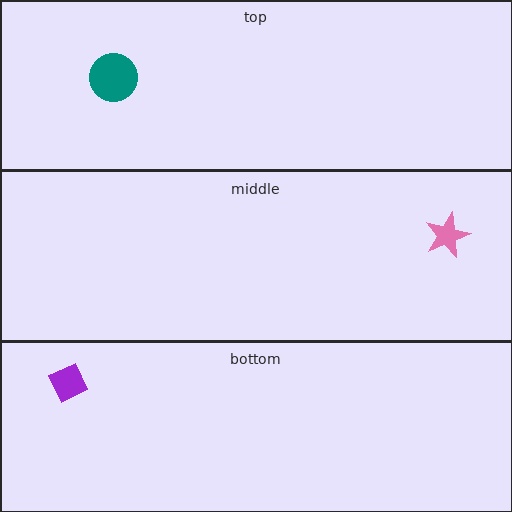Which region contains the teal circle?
The top region.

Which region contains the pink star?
The middle region.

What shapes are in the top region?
The teal circle.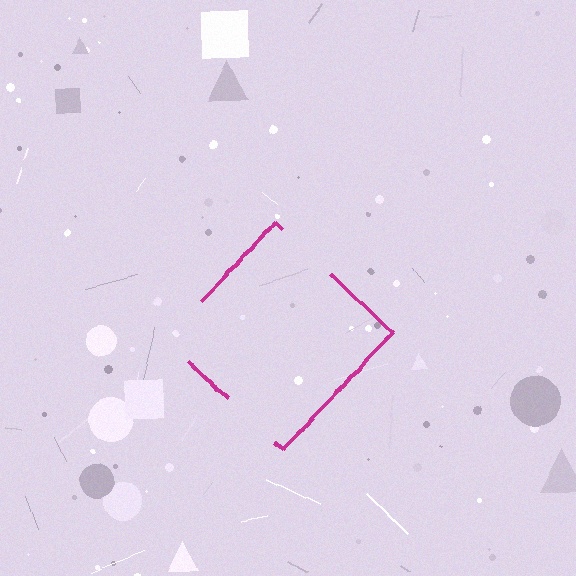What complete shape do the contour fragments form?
The contour fragments form a diamond.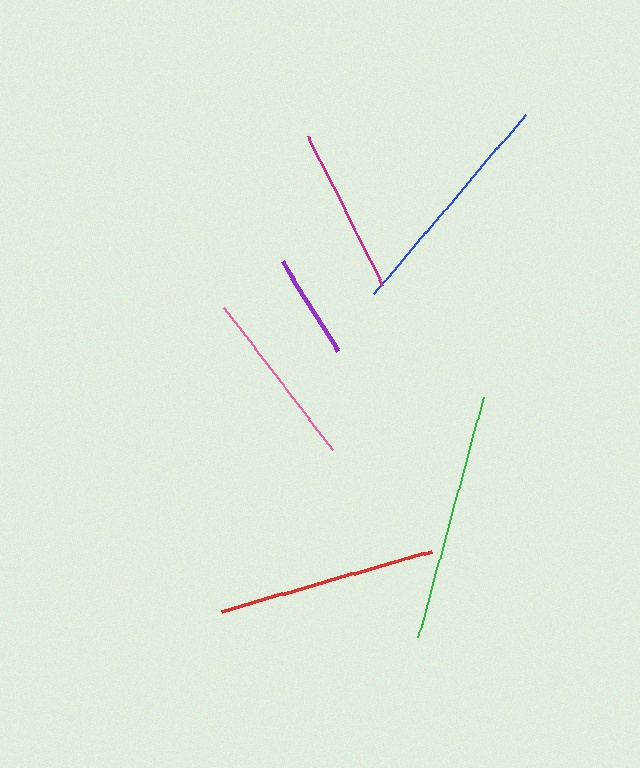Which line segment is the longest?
The green line is the longest at approximately 249 pixels.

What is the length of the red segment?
The red segment is approximately 218 pixels long.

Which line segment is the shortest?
The purple line is the shortest at approximately 106 pixels.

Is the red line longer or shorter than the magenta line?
The red line is longer than the magenta line.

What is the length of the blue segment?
The blue segment is approximately 235 pixels long.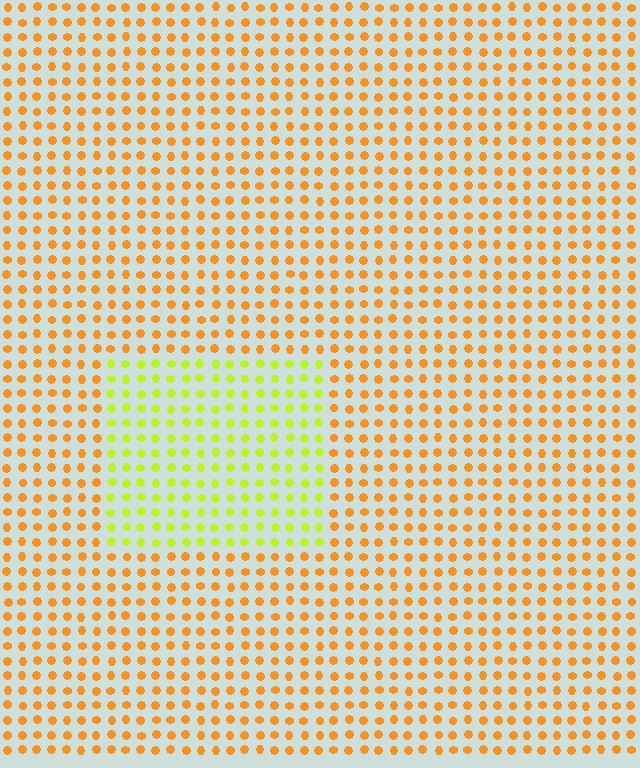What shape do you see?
I see a rectangle.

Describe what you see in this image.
The image is filled with small orange elements in a uniform arrangement. A rectangle-shaped region is visible where the elements are tinted to a slightly different hue, forming a subtle color boundary.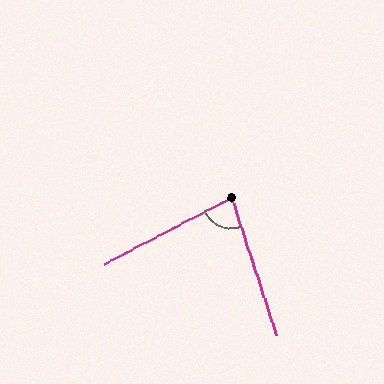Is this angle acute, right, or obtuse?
It is acute.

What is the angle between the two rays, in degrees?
Approximately 80 degrees.